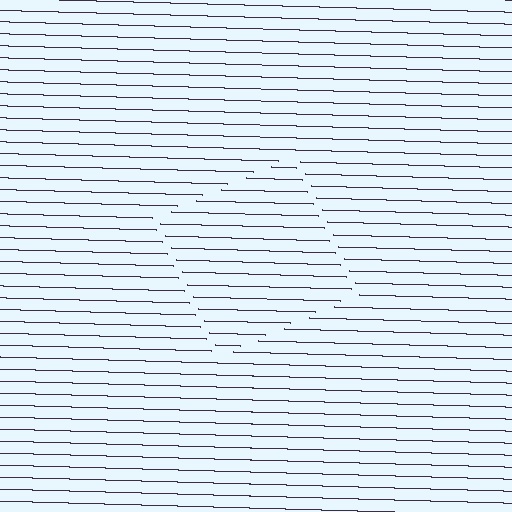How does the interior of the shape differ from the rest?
The interior of the shape contains the same grating, shifted by half a period — the contour is defined by the phase discontinuity where line-ends from the inner and outer gratings abut.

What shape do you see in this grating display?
An illusory square. The interior of the shape contains the same grating, shifted by half a period — the contour is defined by the phase discontinuity where line-ends from the inner and outer gratings abut.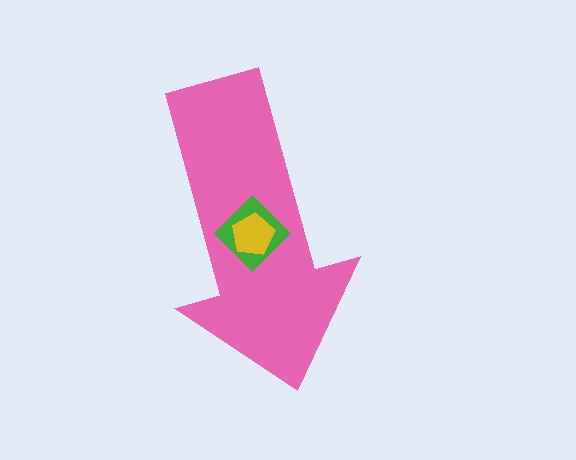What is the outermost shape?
The pink arrow.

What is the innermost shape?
The yellow pentagon.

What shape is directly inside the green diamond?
The yellow pentagon.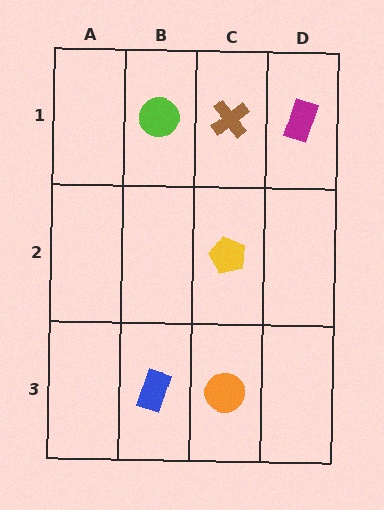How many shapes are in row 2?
1 shape.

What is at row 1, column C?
A brown cross.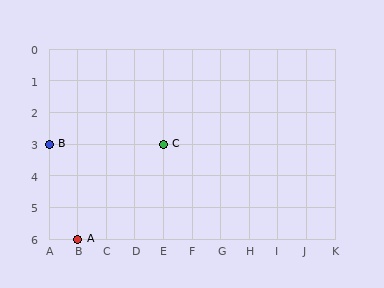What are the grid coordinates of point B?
Point B is at grid coordinates (A, 3).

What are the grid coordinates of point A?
Point A is at grid coordinates (B, 6).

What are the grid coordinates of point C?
Point C is at grid coordinates (E, 3).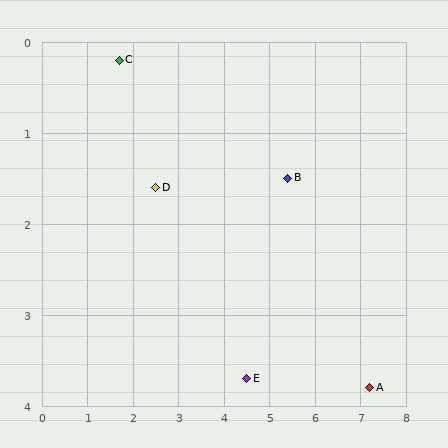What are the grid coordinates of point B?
Point B is at approximately (5.4, 1.5).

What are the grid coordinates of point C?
Point C is at approximately (1.7, 0.2).